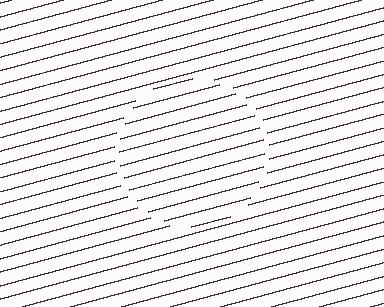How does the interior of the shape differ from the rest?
The interior of the shape contains the same grating, shifted by half a period — the contour is defined by the phase discontinuity where line-ends from the inner and outer gratings abut.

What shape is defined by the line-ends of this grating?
An illusory circle. The interior of the shape contains the same grating, shifted by half a period — the contour is defined by the phase discontinuity where line-ends from the inner and outer gratings abut.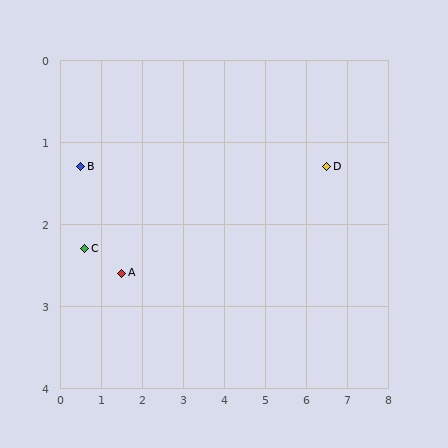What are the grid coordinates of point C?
Point C is at approximately (0.6, 2.3).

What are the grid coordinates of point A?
Point A is at approximately (1.5, 2.6).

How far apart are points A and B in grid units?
Points A and B are about 1.6 grid units apart.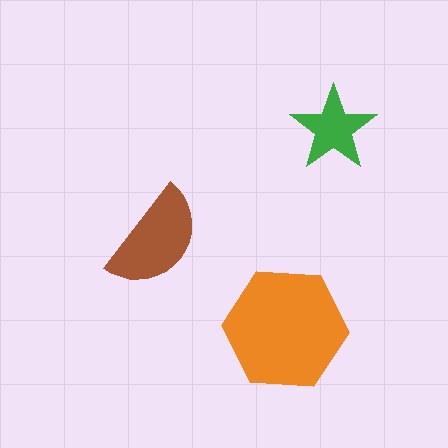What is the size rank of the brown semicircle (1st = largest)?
2nd.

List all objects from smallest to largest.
The green star, the brown semicircle, the orange hexagon.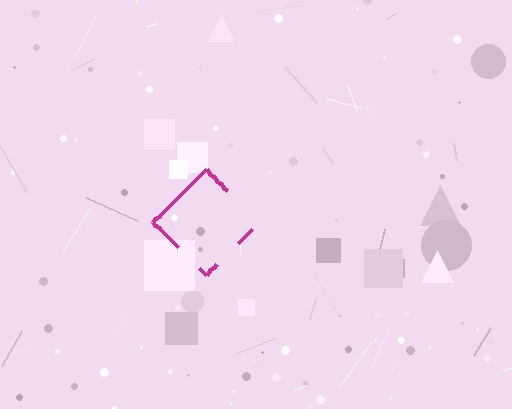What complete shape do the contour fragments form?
The contour fragments form a diamond.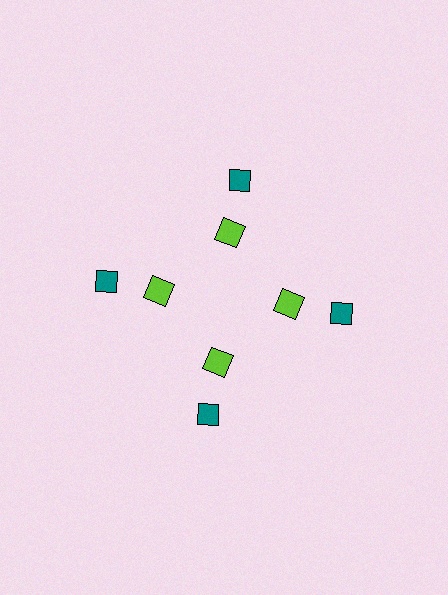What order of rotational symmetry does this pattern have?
This pattern has 4-fold rotational symmetry.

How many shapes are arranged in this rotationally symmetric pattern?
There are 8 shapes, arranged in 4 groups of 2.